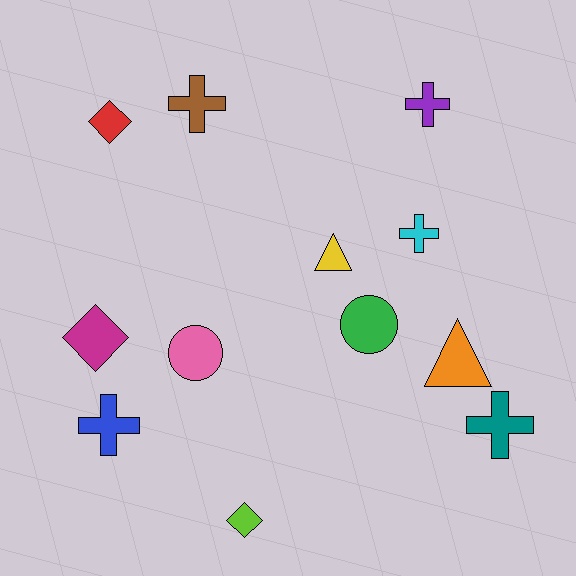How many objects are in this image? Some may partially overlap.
There are 12 objects.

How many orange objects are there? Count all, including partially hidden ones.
There is 1 orange object.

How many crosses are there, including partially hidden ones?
There are 5 crosses.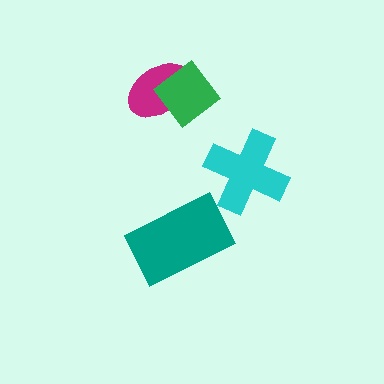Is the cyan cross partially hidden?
No, no other shape covers it.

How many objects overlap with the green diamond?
1 object overlaps with the green diamond.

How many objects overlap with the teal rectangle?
0 objects overlap with the teal rectangle.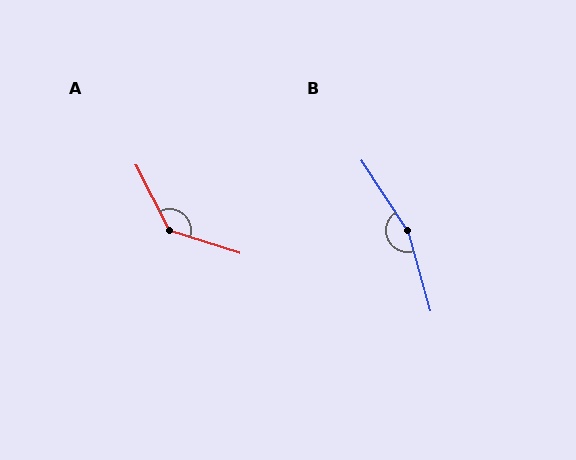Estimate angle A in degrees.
Approximately 135 degrees.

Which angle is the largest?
B, at approximately 162 degrees.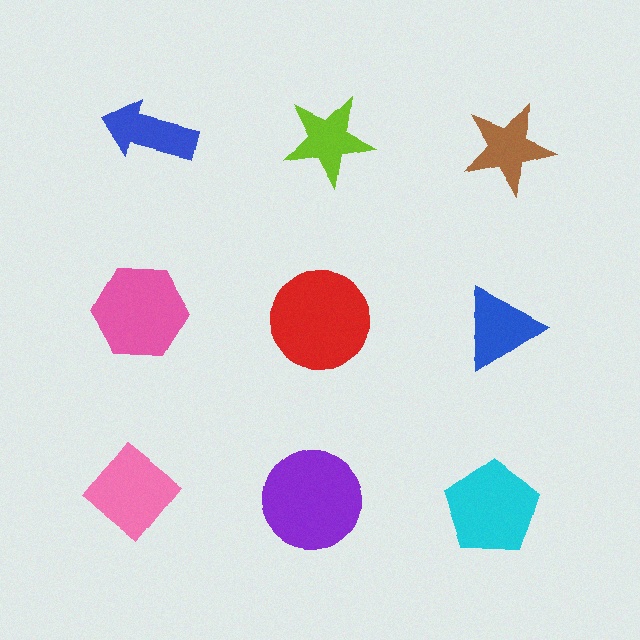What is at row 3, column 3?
A cyan pentagon.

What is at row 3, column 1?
A pink diamond.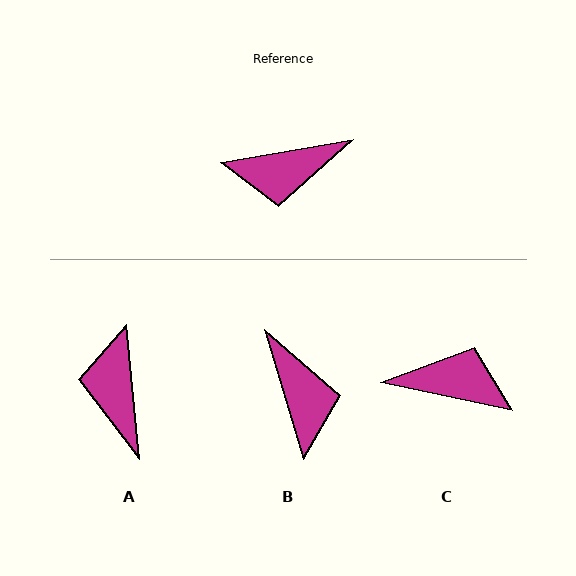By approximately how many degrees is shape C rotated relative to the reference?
Approximately 158 degrees counter-clockwise.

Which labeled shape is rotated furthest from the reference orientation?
C, about 158 degrees away.